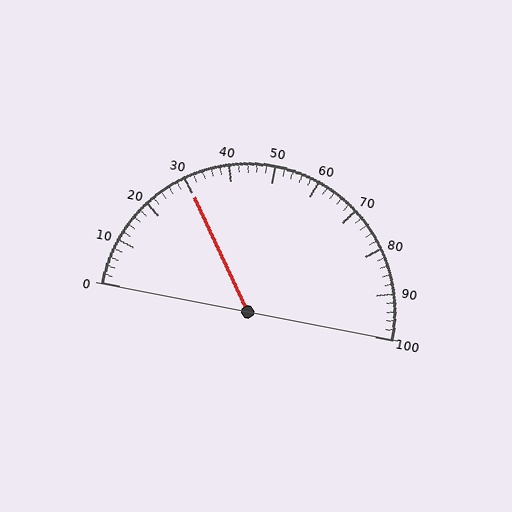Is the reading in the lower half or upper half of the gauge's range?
The reading is in the lower half of the range (0 to 100).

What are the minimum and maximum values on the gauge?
The gauge ranges from 0 to 100.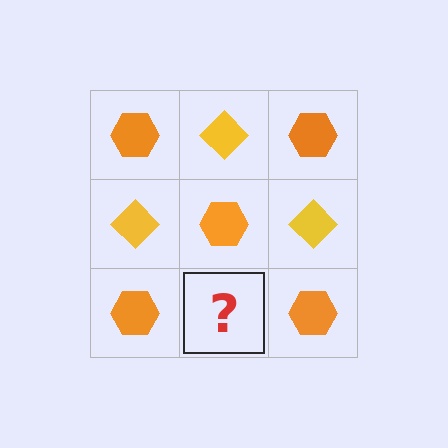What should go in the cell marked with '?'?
The missing cell should contain a yellow diamond.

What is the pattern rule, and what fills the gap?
The rule is that it alternates orange hexagon and yellow diamond in a checkerboard pattern. The gap should be filled with a yellow diamond.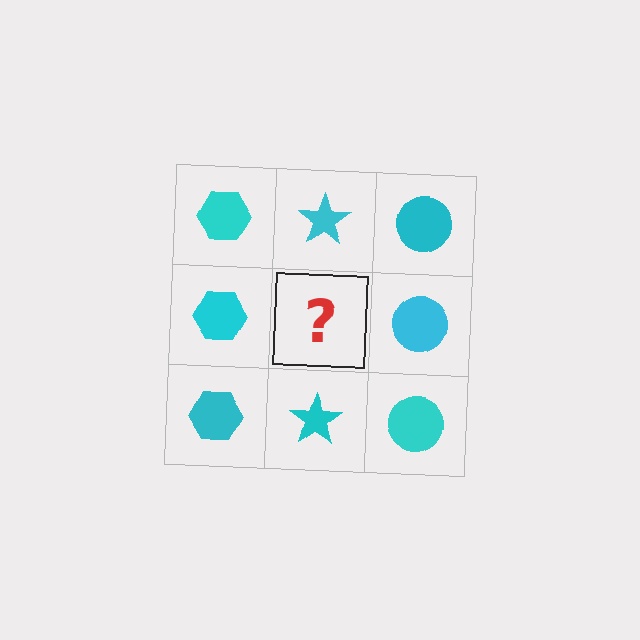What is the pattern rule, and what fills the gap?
The rule is that each column has a consistent shape. The gap should be filled with a cyan star.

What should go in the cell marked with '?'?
The missing cell should contain a cyan star.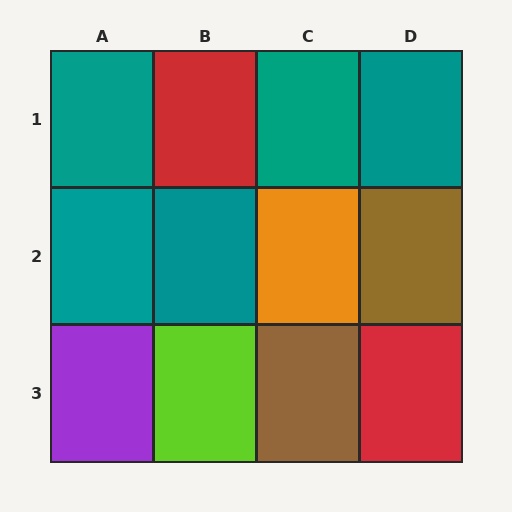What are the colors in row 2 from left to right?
Teal, teal, orange, brown.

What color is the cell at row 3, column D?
Red.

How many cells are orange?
1 cell is orange.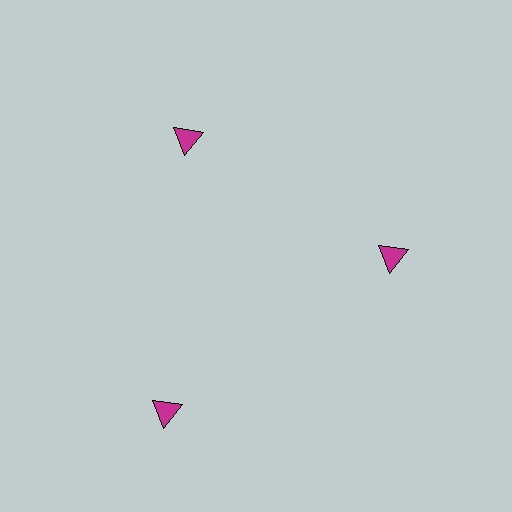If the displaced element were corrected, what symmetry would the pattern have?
It would have 3-fold rotational symmetry — the pattern would map onto itself every 120 degrees.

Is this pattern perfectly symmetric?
No. The 3 magenta triangles are arranged in a ring, but one element near the 7 o'clock position is pushed outward from the center, breaking the 3-fold rotational symmetry.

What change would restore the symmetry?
The symmetry would be restored by moving it inward, back onto the ring so that all 3 triangles sit at equal angles and equal distance from the center.